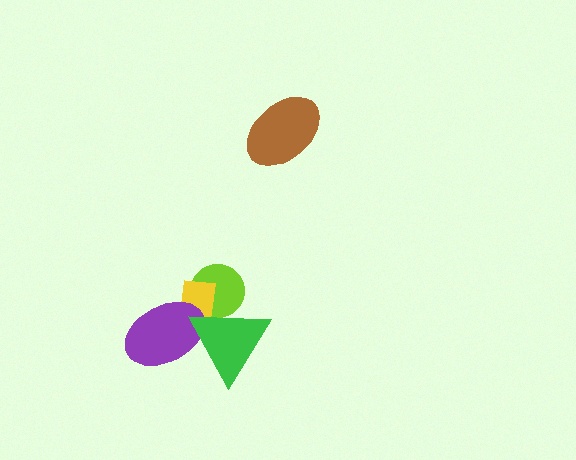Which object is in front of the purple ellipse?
The green triangle is in front of the purple ellipse.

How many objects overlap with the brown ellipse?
0 objects overlap with the brown ellipse.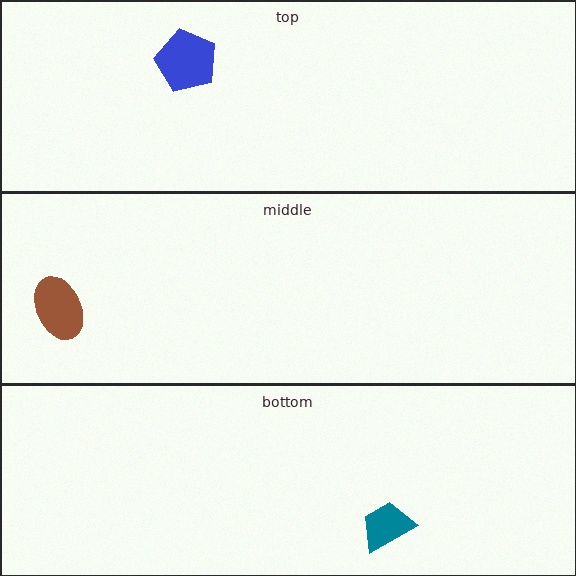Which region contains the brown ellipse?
The middle region.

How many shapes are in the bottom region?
1.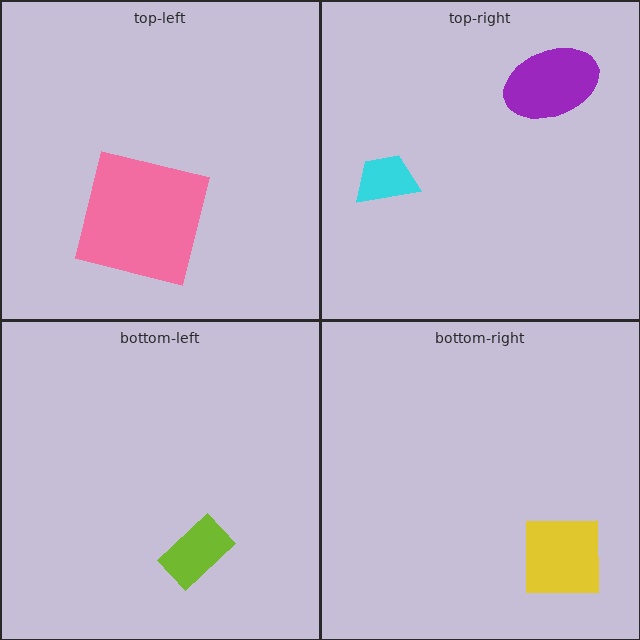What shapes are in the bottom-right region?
The yellow square.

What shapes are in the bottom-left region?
The lime rectangle.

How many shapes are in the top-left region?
1.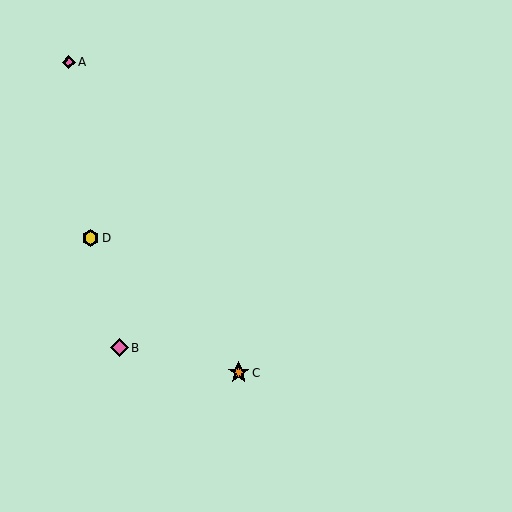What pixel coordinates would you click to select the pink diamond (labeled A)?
Click at (69, 62) to select the pink diamond A.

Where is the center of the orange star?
The center of the orange star is at (239, 373).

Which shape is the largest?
The orange star (labeled C) is the largest.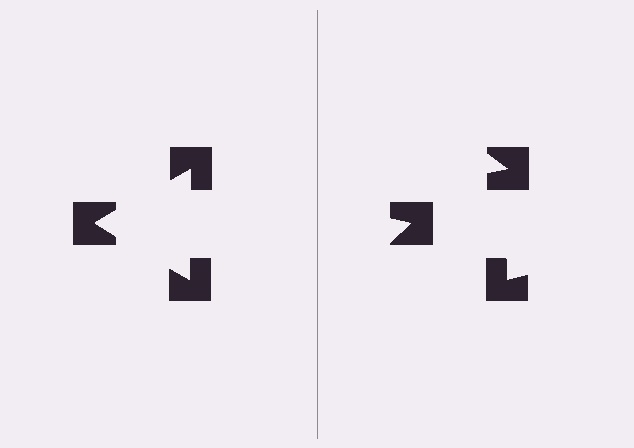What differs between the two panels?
The notched squares are positioned identically on both sides; only the wedge orientations differ. On the left they align to a triangle; on the right they are misaligned.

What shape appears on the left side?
An illusory triangle.